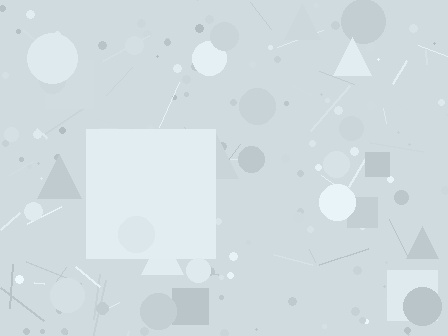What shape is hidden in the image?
A square is hidden in the image.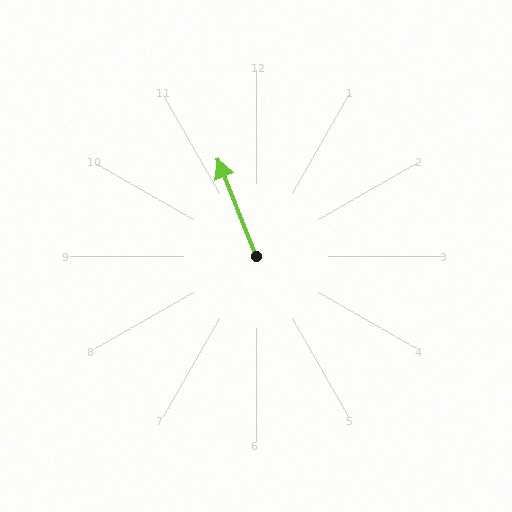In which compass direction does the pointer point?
North.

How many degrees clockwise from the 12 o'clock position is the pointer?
Approximately 338 degrees.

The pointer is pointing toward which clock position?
Roughly 11 o'clock.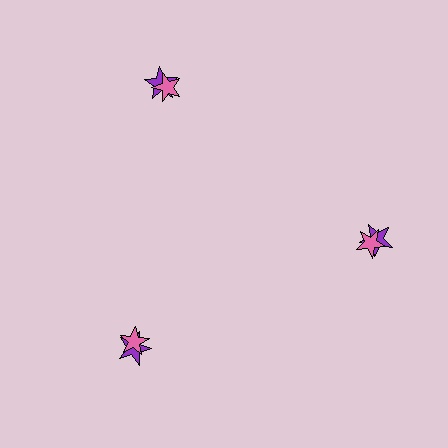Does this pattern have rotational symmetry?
Yes, this pattern has 3-fold rotational symmetry. It looks the same after rotating 120 degrees around the center.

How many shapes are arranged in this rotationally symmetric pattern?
There are 6 shapes, arranged in 3 groups of 2.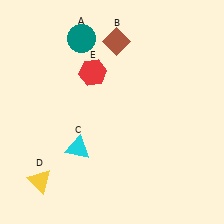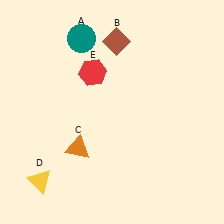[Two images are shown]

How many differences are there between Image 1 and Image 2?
There is 1 difference between the two images.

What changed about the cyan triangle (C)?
In Image 1, C is cyan. In Image 2, it changed to orange.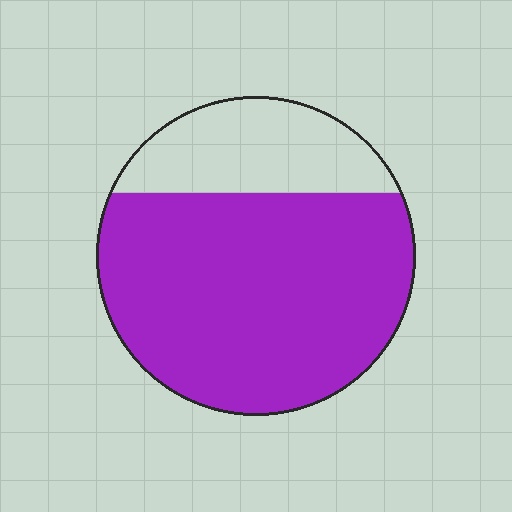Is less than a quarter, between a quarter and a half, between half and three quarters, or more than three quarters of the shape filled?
Between half and three quarters.